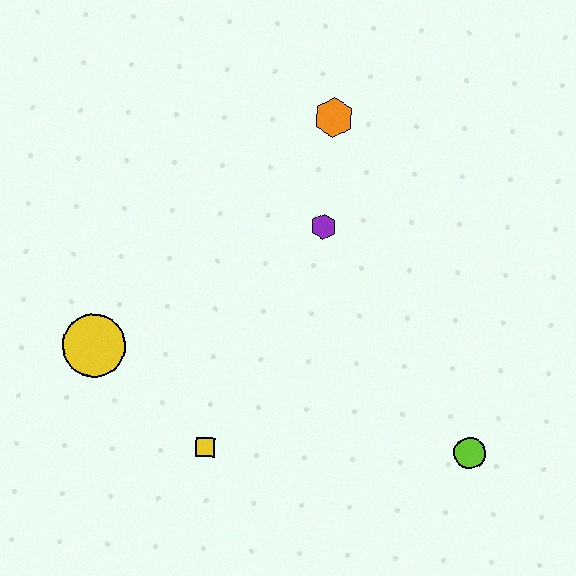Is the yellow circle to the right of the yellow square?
No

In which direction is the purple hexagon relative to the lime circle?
The purple hexagon is above the lime circle.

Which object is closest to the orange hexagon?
The purple hexagon is closest to the orange hexagon.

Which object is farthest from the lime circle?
The yellow circle is farthest from the lime circle.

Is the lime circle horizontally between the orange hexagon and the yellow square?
No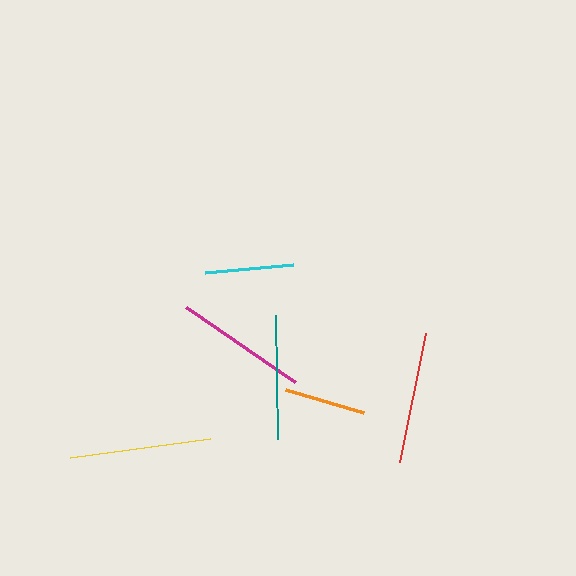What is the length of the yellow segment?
The yellow segment is approximately 141 pixels long.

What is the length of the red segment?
The red segment is approximately 132 pixels long.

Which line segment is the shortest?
The orange line is the shortest at approximately 81 pixels.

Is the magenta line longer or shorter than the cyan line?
The magenta line is longer than the cyan line.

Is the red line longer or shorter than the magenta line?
The magenta line is longer than the red line.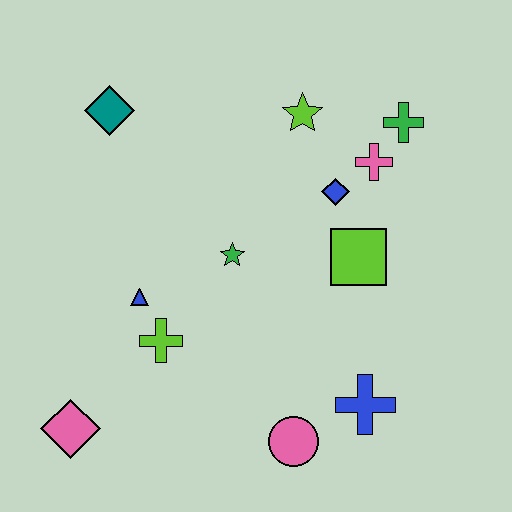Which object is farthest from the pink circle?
The teal diamond is farthest from the pink circle.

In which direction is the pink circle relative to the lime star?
The pink circle is below the lime star.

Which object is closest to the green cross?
The pink cross is closest to the green cross.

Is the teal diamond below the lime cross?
No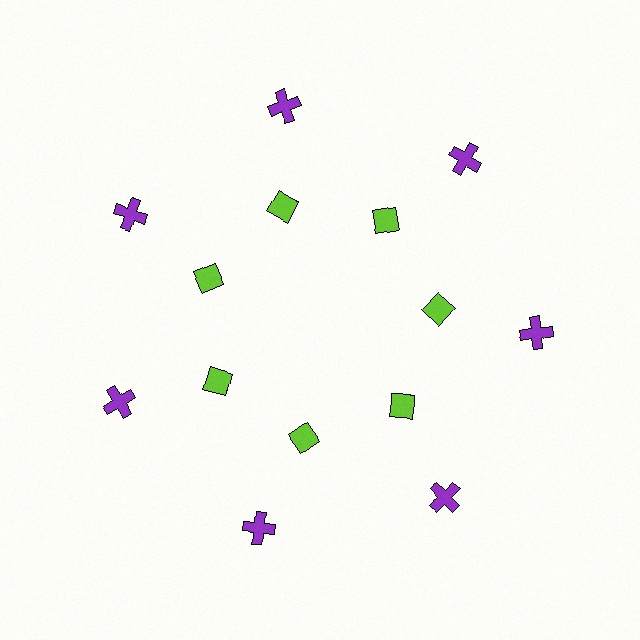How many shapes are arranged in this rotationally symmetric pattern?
There are 14 shapes, arranged in 7 groups of 2.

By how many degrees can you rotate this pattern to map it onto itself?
The pattern maps onto itself every 51 degrees of rotation.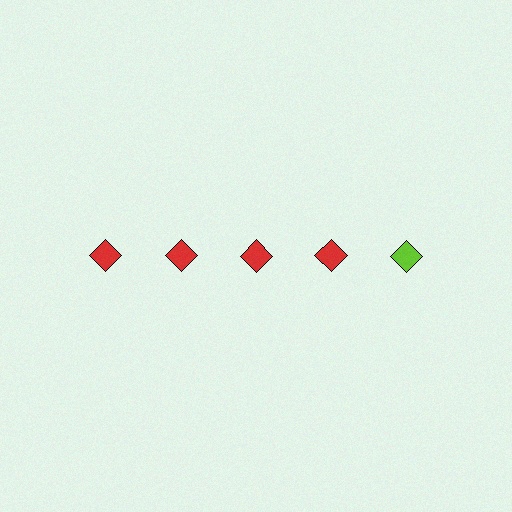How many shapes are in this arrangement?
There are 5 shapes arranged in a grid pattern.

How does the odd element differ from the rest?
It has a different color: lime instead of red.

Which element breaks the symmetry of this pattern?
The lime diamond in the top row, rightmost column breaks the symmetry. All other shapes are red diamonds.